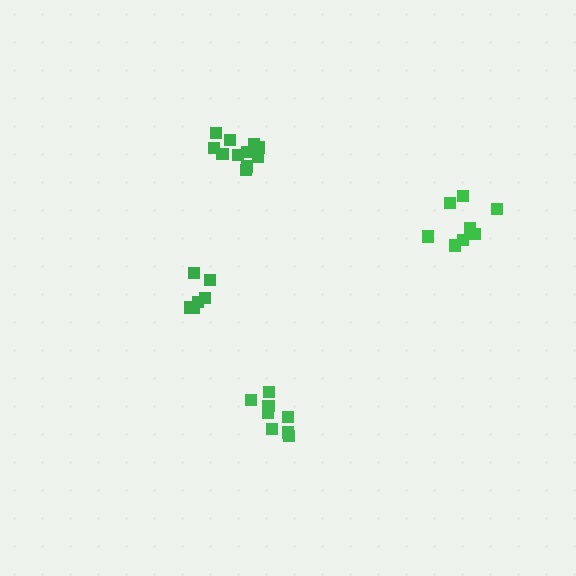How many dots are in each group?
Group 1: 8 dots, Group 2: 6 dots, Group 3: 11 dots, Group 4: 8 dots (33 total).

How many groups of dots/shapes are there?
There are 4 groups.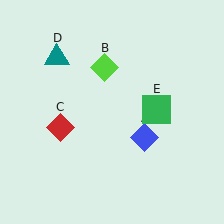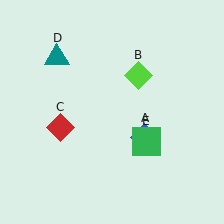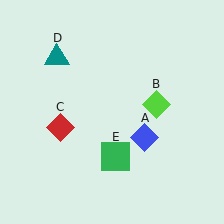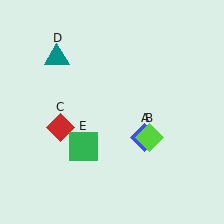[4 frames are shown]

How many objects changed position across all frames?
2 objects changed position: lime diamond (object B), green square (object E).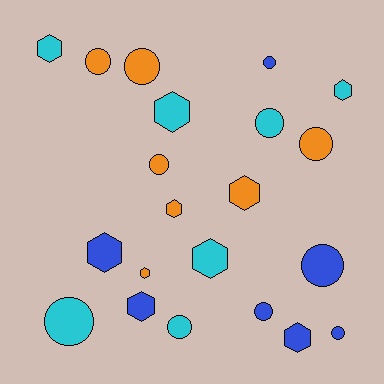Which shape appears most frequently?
Circle, with 11 objects.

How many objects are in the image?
There are 21 objects.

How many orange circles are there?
There are 4 orange circles.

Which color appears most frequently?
Cyan, with 7 objects.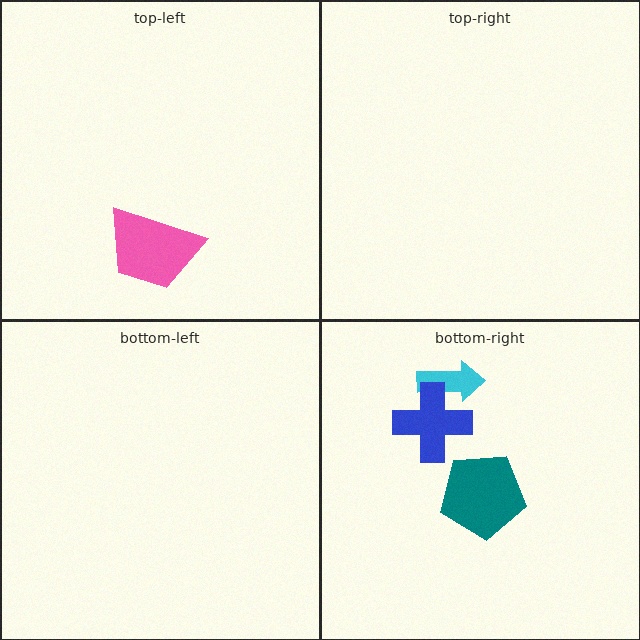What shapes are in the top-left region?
The pink trapezoid.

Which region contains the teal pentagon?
The bottom-right region.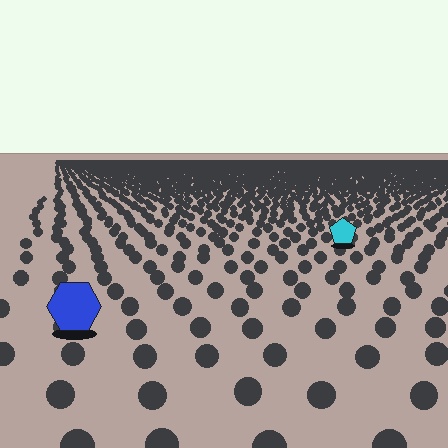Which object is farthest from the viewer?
The cyan pentagon is farthest from the viewer. It appears smaller and the ground texture around it is denser.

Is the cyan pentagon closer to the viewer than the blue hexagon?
No. The blue hexagon is closer — you can tell from the texture gradient: the ground texture is coarser near it.